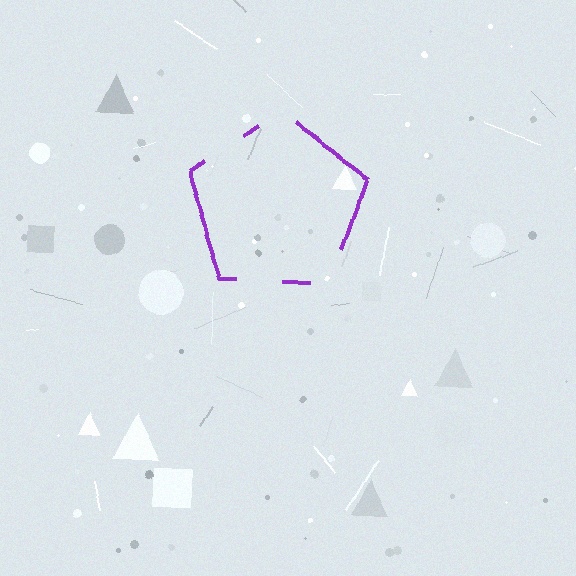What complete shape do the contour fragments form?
The contour fragments form a pentagon.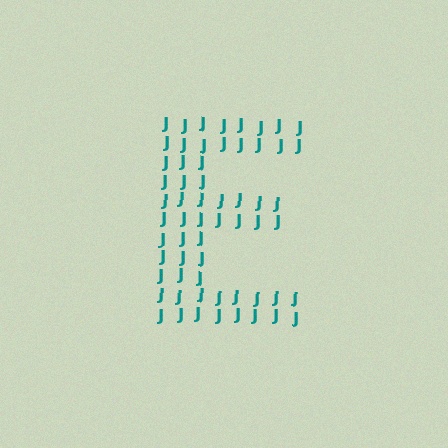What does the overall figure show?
The overall figure shows the letter E.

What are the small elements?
The small elements are letter J's.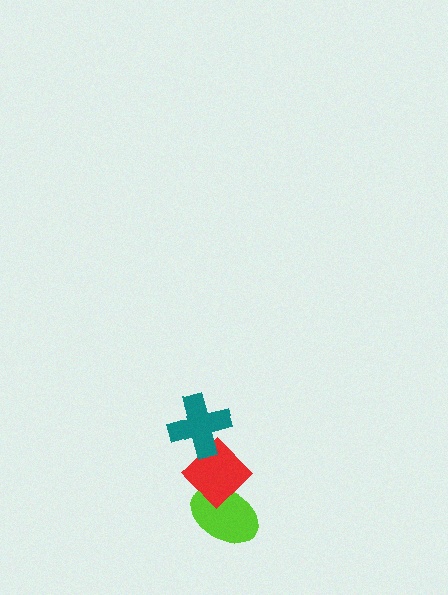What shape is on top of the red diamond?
The teal cross is on top of the red diamond.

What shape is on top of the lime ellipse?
The red diamond is on top of the lime ellipse.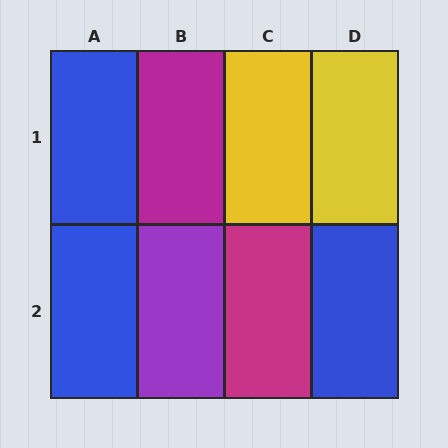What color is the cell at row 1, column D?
Yellow.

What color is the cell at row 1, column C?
Yellow.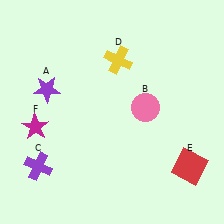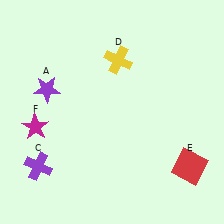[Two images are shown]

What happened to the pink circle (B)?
The pink circle (B) was removed in Image 2. It was in the top-right area of Image 1.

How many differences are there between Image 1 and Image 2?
There is 1 difference between the two images.